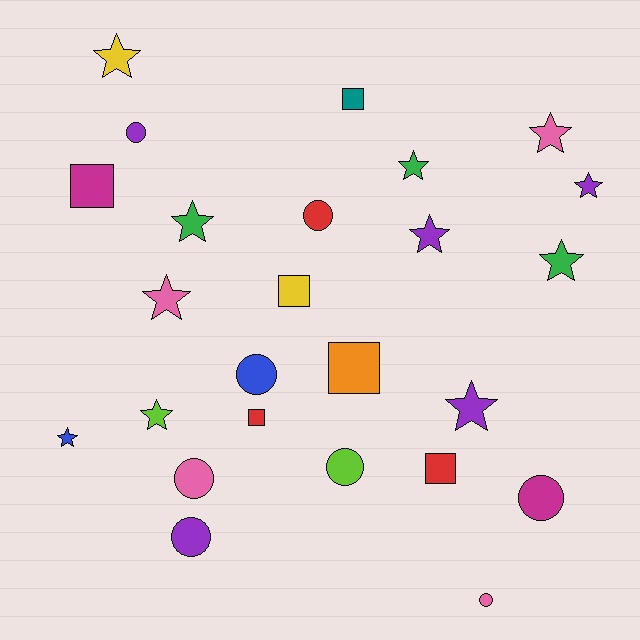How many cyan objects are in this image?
There are no cyan objects.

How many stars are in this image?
There are 11 stars.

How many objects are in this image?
There are 25 objects.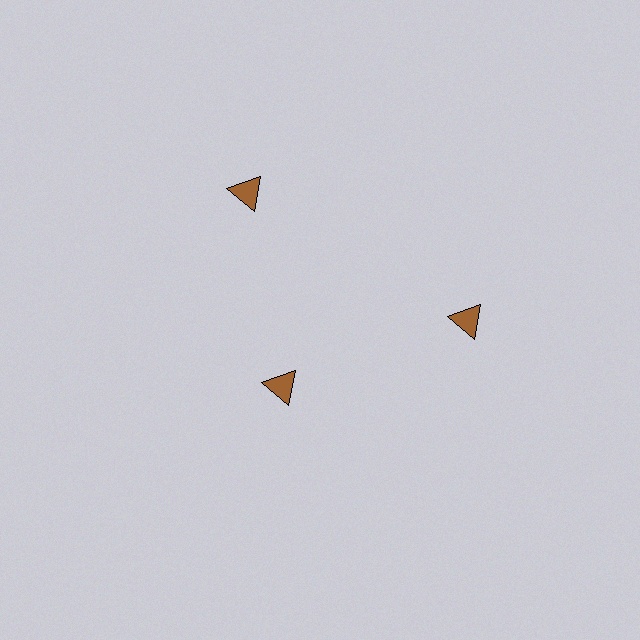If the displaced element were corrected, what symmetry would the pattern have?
It would have 3-fold rotational symmetry — the pattern would map onto itself every 120 degrees.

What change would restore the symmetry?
The symmetry would be restored by moving it outward, back onto the ring so that all 3 triangles sit at equal angles and equal distance from the center.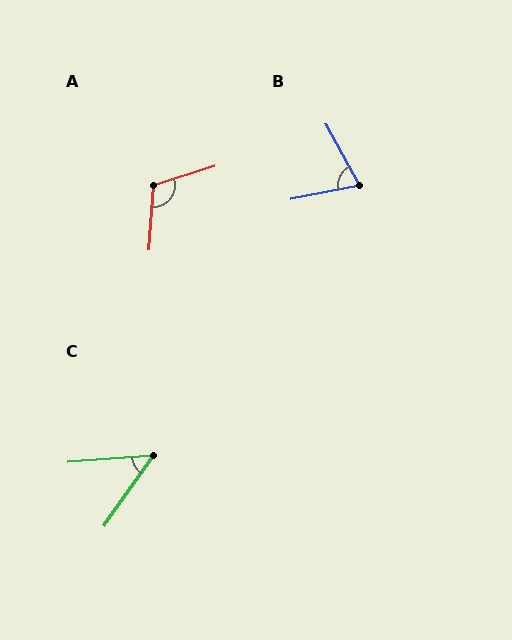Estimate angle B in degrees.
Approximately 73 degrees.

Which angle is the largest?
A, at approximately 112 degrees.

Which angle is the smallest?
C, at approximately 50 degrees.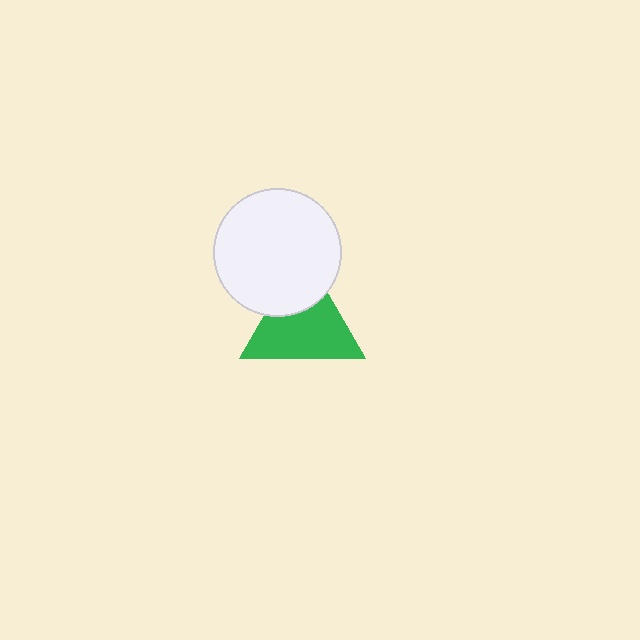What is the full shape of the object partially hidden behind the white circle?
The partially hidden object is a green triangle.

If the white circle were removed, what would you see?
You would see the complete green triangle.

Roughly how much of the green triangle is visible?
Most of it is visible (roughly 70%).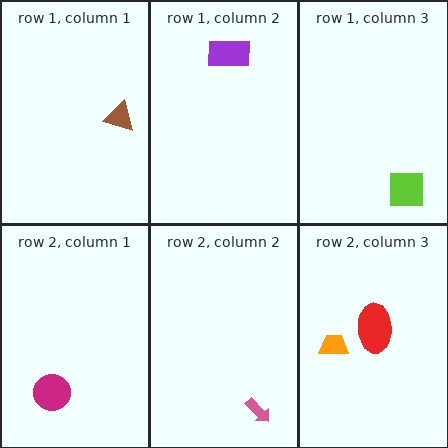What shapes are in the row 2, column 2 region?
The pink arrow.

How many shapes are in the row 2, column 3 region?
2.